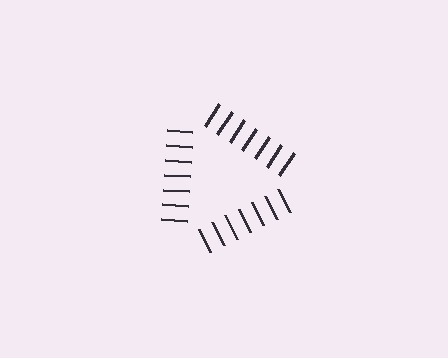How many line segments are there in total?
21 — 7 along each of the 3 edges.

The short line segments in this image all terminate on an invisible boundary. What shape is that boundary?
An illusory triangle — the line segments terminate on its edges but no continuous stroke is drawn.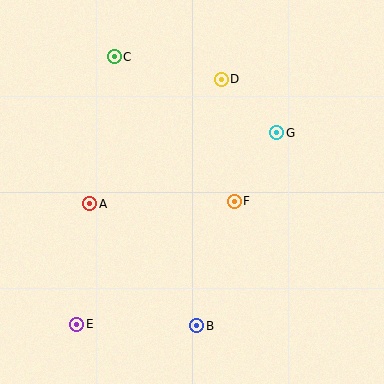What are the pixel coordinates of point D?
Point D is at (221, 79).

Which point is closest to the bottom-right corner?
Point B is closest to the bottom-right corner.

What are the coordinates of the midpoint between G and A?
The midpoint between G and A is at (183, 168).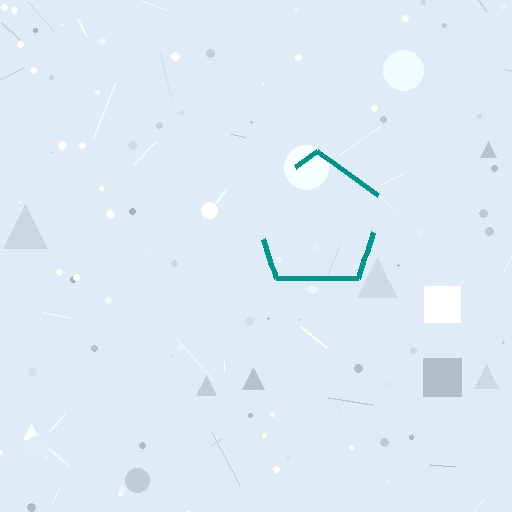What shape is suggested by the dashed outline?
The dashed outline suggests a pentagon.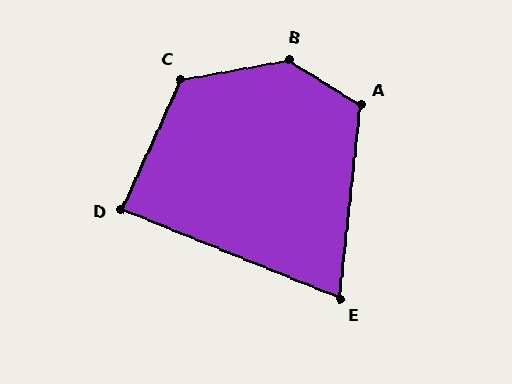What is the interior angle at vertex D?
Approximately 88 degrees (approximately right).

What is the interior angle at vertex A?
Approximately 116 degrees (obtuse).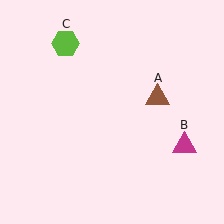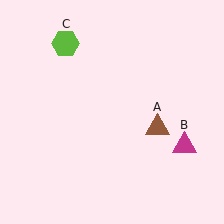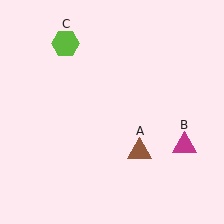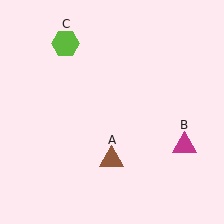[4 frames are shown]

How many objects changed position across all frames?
1 object changed position: brown triangle (object A).